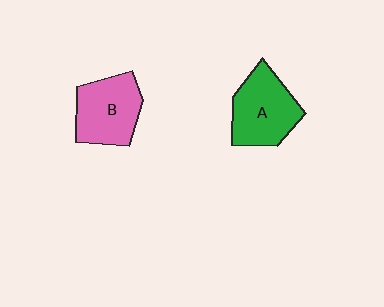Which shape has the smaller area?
Shape B (pink).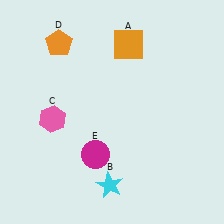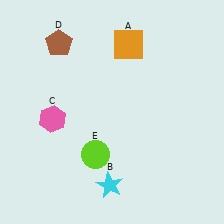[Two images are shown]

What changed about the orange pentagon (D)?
In Image 1, D is orange. In Image 2, it changed to brown.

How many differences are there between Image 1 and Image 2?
There are 2 differences between the two images.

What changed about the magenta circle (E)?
In Image 1, E is magenta. In Image 2, it changed to lime.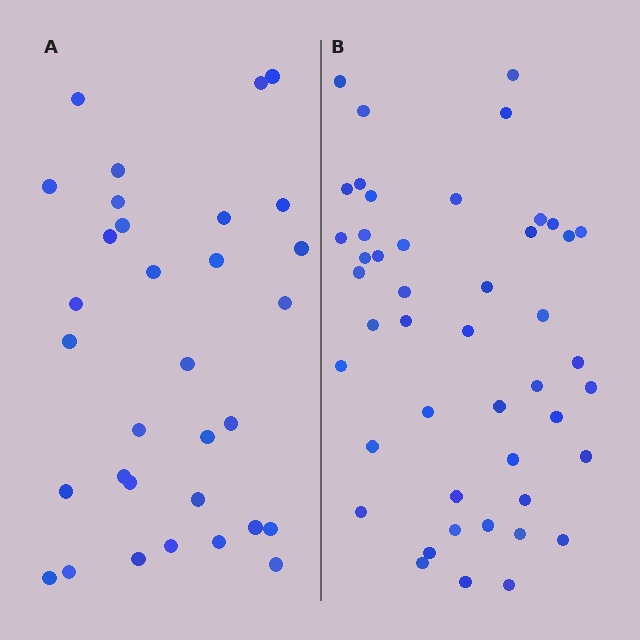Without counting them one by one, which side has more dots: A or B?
Region B (the right region) has more dots.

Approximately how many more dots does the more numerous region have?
Region B has approximately 15 more dots than region A.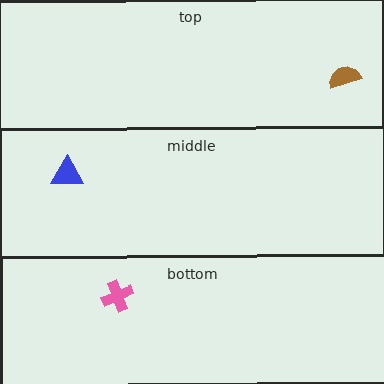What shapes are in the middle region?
The blue triangle.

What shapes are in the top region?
The brown semicircle.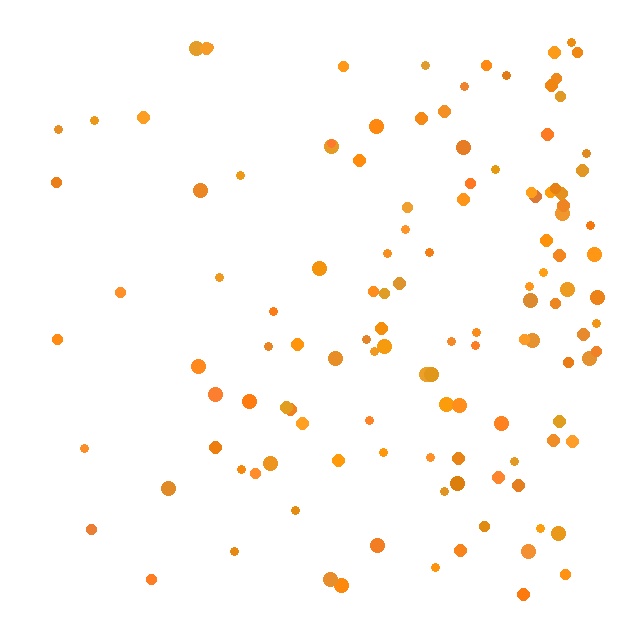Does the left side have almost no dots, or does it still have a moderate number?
Still a moderate number, just noticeably fewer than the right.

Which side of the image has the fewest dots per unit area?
The left.